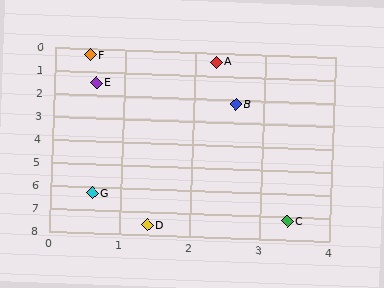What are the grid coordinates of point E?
Point E is at approximately (0.6, 1.5).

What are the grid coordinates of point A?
Point A is at approximately (2.3, 0.4).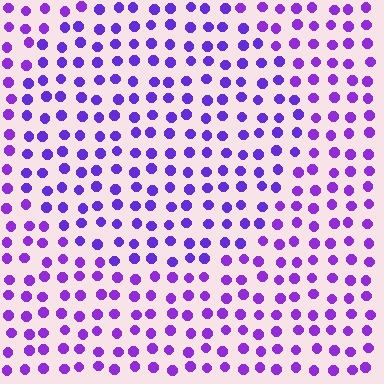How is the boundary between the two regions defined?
The boundary is defined purely by a slight shift in hue (about 17 degrees). Spacing, size, and orientation are identical on both sides.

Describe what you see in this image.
The image is filled with small purple elements in a uniform arrangement. A circle-shaped region is visible where the elements are tinted to a slightly different hue, forming a subtle color boundary.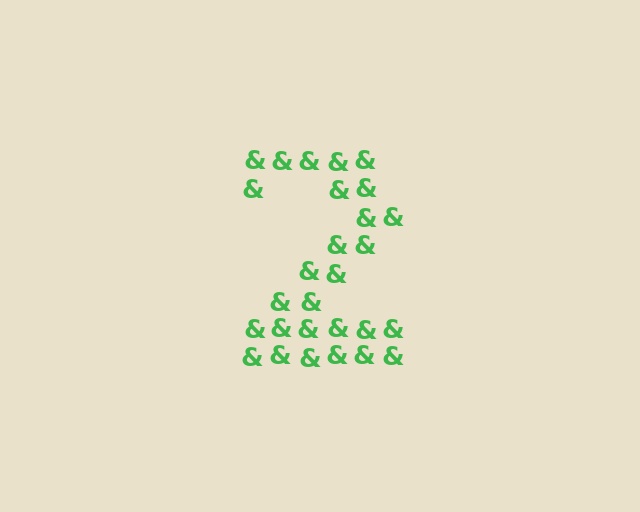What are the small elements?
The small elements are ampersands.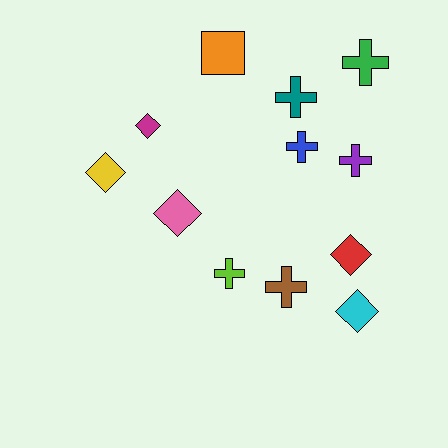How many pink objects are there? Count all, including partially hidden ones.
There is 1 pink object.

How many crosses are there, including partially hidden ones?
There are 6 crosses.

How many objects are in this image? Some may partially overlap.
There are 12 objects.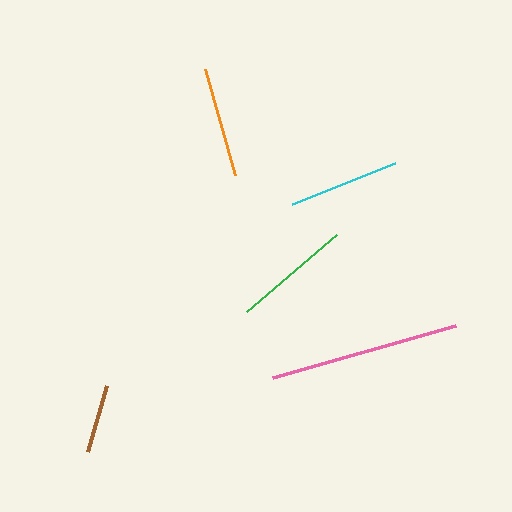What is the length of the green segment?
The green segment is approximately 118 pixels long.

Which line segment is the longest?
The pink line is the longest at approximately 190 pixels.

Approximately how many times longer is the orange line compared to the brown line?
The orange line is approximately 1.6 times the length of the brown line.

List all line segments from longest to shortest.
From longest to shortest: pink, green, orange, cyan, brown.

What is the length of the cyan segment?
The cyan segment is approximately 110 pixels long.